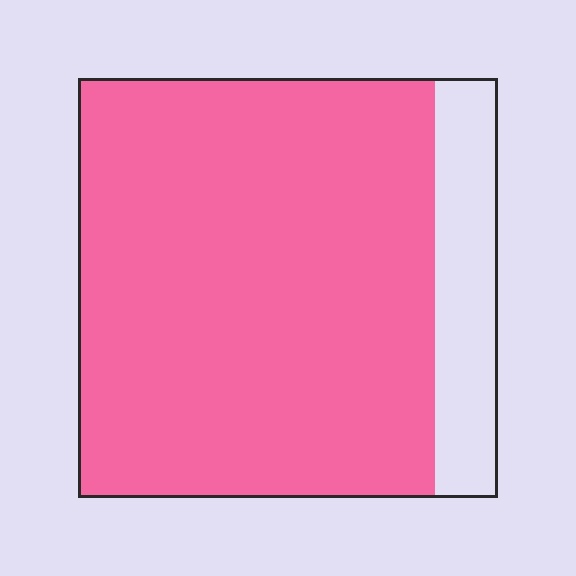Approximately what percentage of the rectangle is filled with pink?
Approximately 85%.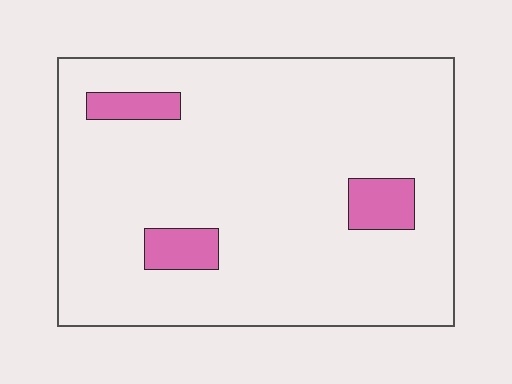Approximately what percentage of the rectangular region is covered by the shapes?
Approximately 10%.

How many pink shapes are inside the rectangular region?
3.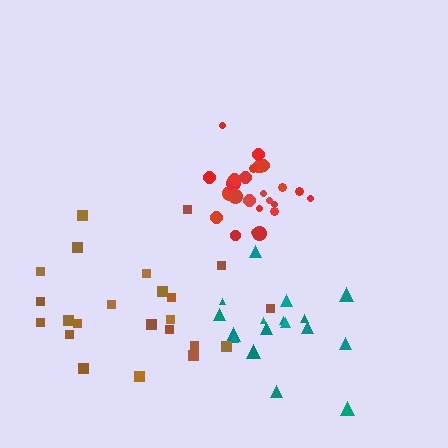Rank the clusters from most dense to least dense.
red, teal, brown.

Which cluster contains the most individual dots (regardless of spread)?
Red (25).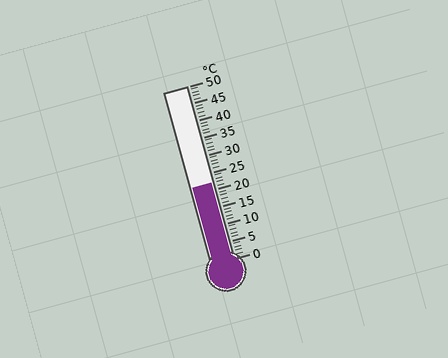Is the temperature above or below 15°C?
The temperature is above 15°C.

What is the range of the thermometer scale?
The thermometer scale ranges from 0°C to 50°C.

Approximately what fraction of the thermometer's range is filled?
The thermometer is filled to approximately 45% of its range.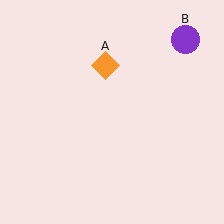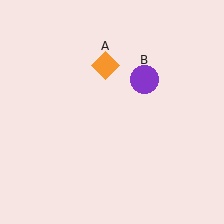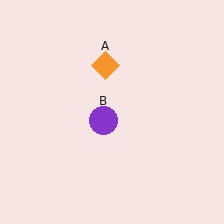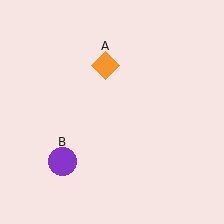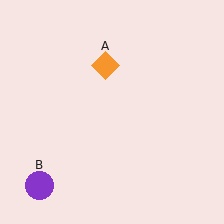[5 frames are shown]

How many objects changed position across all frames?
1 object changed position: purple circle (object B).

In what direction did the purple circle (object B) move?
The purple circle (object B) moved down and to the left.